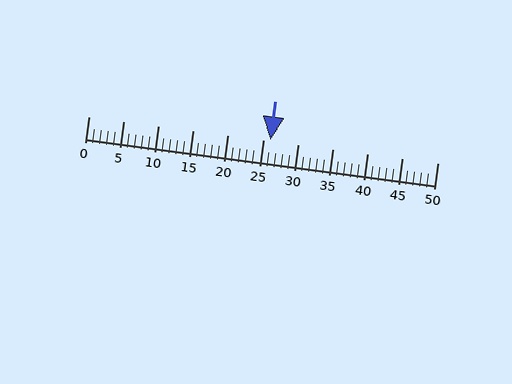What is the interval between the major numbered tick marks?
The major tick marks are spaced 5 units apart.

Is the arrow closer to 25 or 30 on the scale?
The arrow is closer to 25.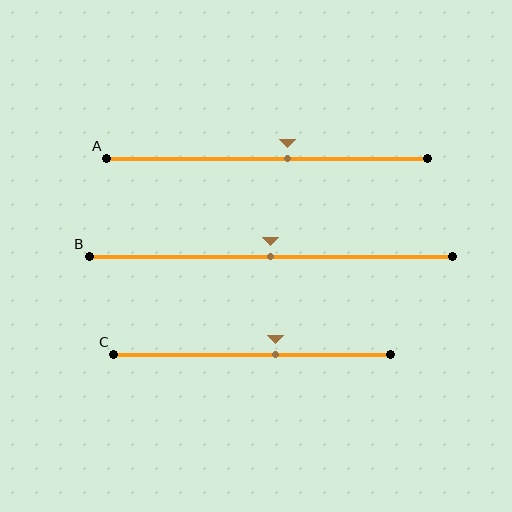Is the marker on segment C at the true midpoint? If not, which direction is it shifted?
No, the marker on segment C is shifted to the right by about 8% of the segment length.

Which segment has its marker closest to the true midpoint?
Segment B has its marker closest to the true midpoint.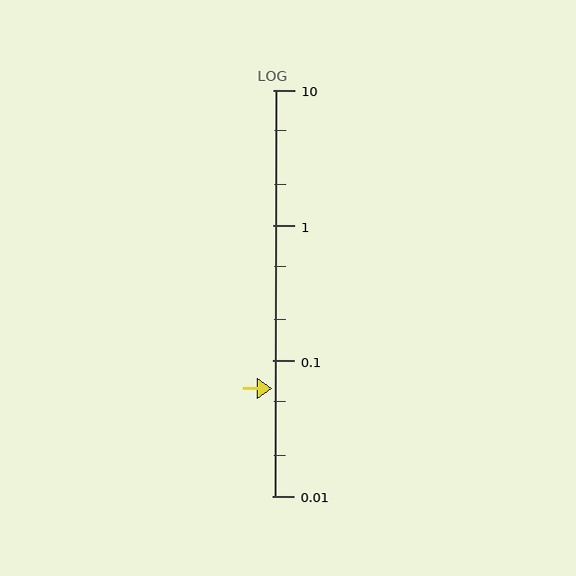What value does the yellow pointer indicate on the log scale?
The pointer indicates approximately 0.062.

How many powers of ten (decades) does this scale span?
The scale spans 3 decades, from 0.01 to 10.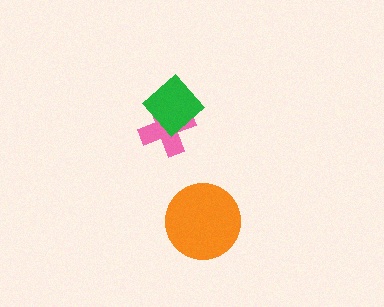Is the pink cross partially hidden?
Yes, it is partially covered by another shape.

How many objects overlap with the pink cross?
1 object overlaps with the pink cross.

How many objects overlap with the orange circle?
0 objects overlap with the orange circle.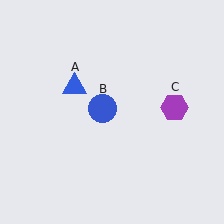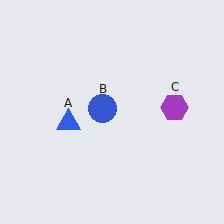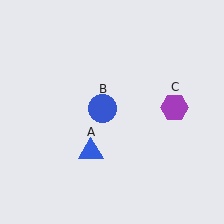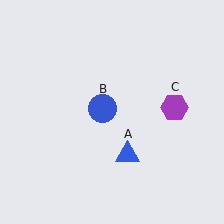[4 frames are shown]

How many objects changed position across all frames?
1 object changed position: blue triangle (object A).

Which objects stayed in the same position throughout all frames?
Blue circle (object B) and purple hexagon (object C) remained stationary.